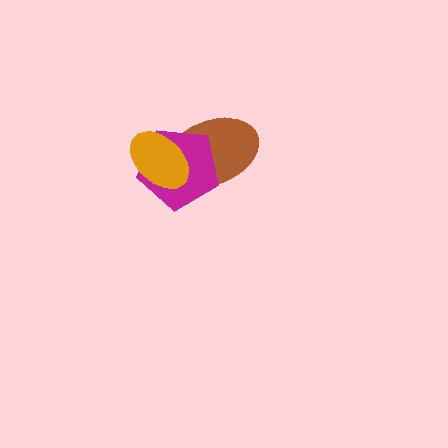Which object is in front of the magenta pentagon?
The orange ellipse is in front of the magenta pentagon.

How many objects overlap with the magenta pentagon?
2 objects overlap with the magenta pentagon.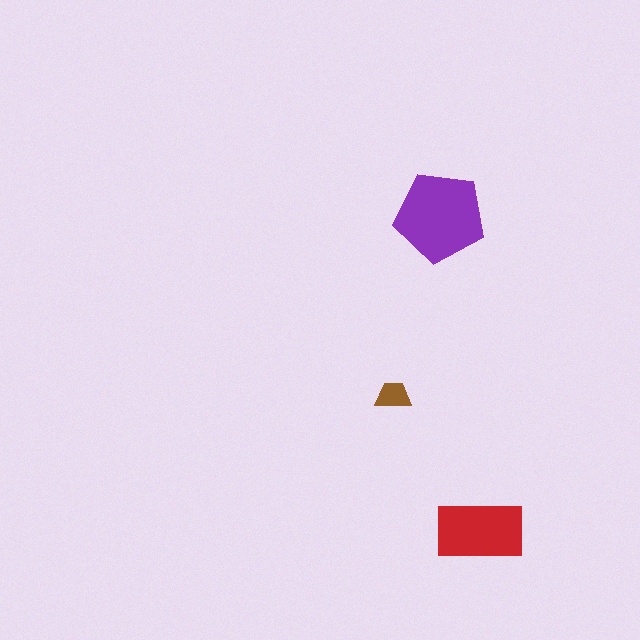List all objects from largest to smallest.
The purple pentagon, the red rectangle, the brown trapezoid.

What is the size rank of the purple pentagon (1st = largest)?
1st.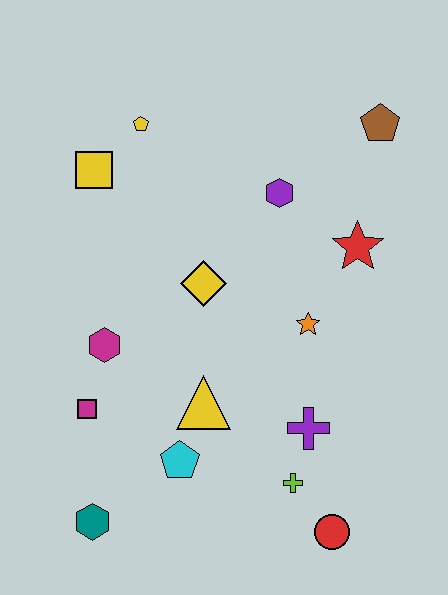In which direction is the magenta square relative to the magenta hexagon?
The magenta square is below the magenta hexagon.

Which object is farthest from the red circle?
The yellow pentagon is farthest from the red circle.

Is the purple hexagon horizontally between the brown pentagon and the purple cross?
No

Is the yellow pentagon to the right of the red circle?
No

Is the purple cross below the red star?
Yes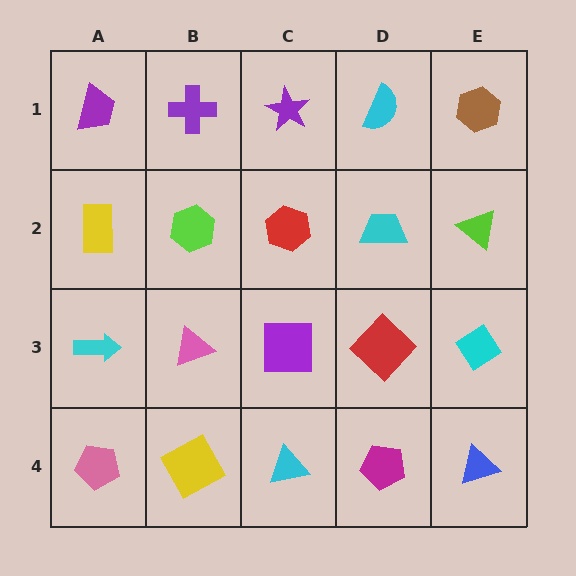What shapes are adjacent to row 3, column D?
A cyan trapezoid (row 2, column D), a magenta pentagon (row 4, column D), a purple square (row 3, column C), a cyan diamond (row 3, column E).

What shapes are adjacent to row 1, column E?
A lime triangle (row 2, column E), a cyan semicircle (row 1, column D).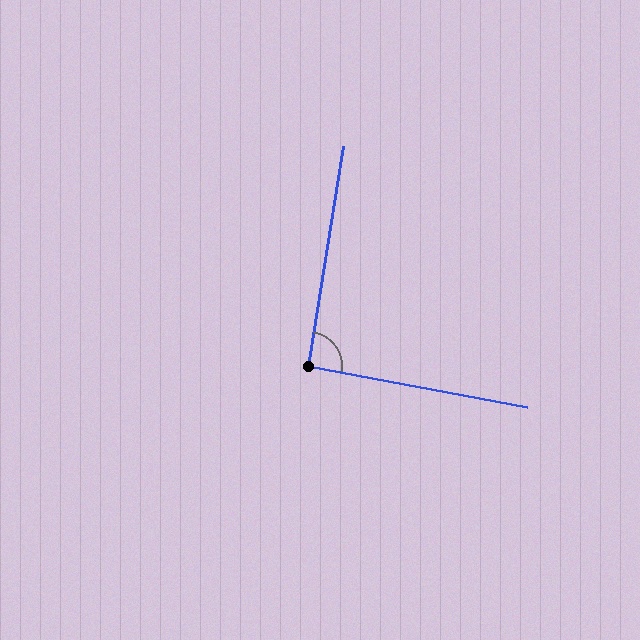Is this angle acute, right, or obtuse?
It is approximately a right angle.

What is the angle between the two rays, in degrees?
Approximately 92 degrees.